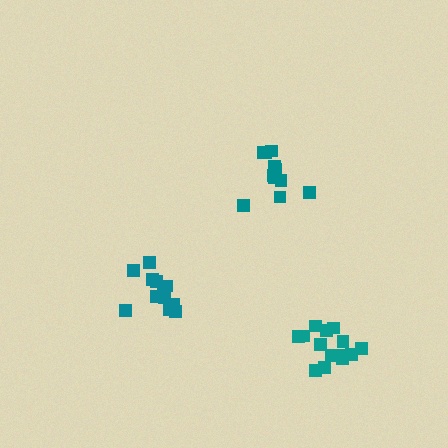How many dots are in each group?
Group 1: 12 dots, Group 2: 11 dots, Group 3: 14 dots (37 total).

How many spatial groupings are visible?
There are 3 spatial groupings.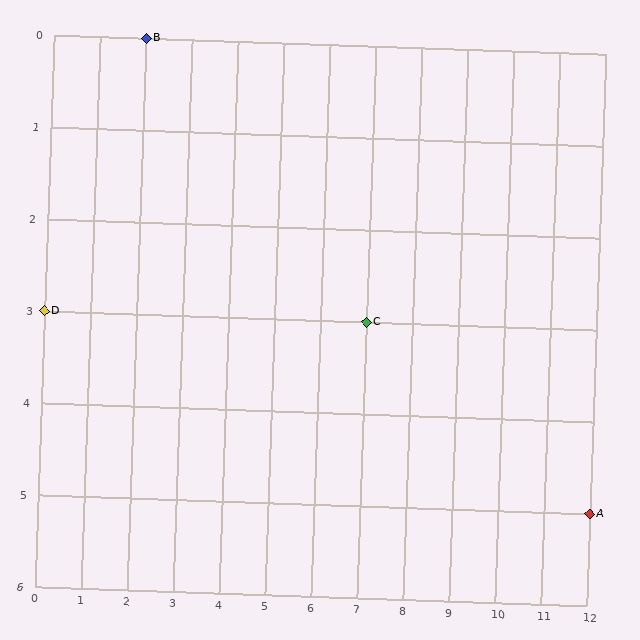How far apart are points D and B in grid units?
Points D and B are 2 columns and 3 rows apart (about 3.6 grid units diagonally).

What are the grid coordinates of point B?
Point B is at grid coordinates (2, 0).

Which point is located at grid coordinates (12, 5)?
Point A is at (12, 5).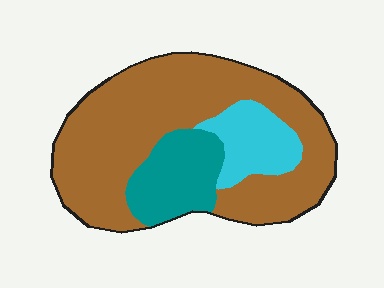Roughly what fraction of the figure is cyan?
Cyan covers 14% of the figure.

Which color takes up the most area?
Brown, at roughly 70%.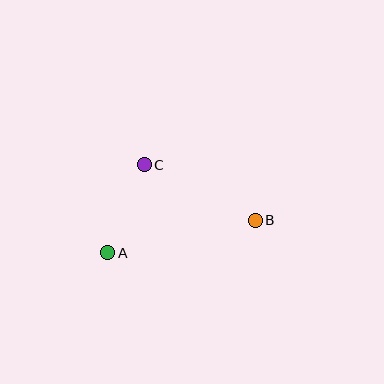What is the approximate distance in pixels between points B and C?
The distance between B and C is approximately 124 pixels.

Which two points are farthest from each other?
Points A and B are farthest from each other.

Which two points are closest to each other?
Points A and C are closest to each other.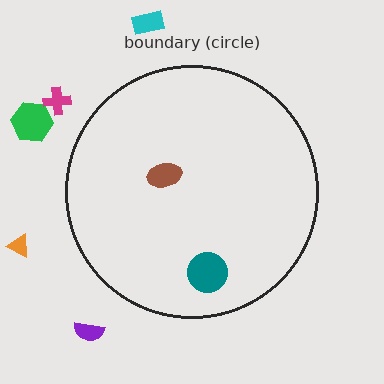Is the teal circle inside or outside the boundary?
Inside.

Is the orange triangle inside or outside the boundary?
Outside.